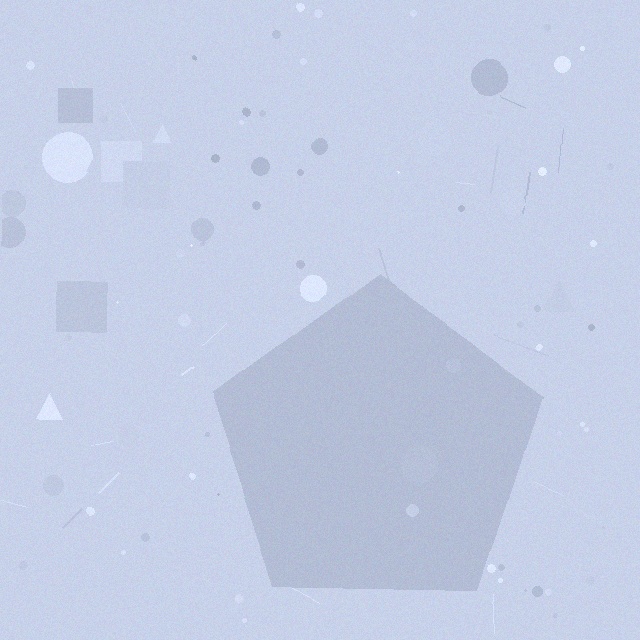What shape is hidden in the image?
A pentagon is hidden in the image.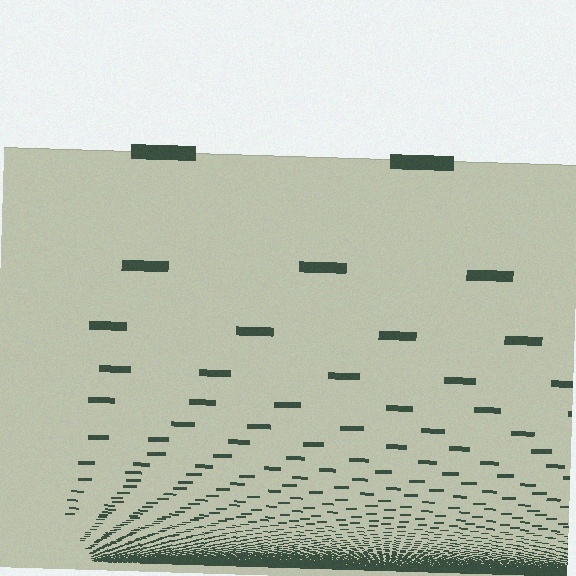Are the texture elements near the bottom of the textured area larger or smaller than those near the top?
Smaller. The gradient is inverted — elements near the bottom are smaller and denser.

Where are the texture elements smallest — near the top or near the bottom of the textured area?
Near the bottom.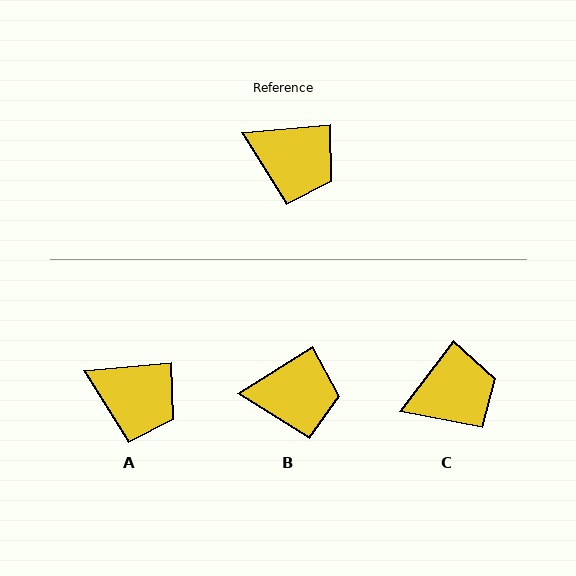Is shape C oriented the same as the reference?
No, it is off by about 47 degrees.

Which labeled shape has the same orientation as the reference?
A.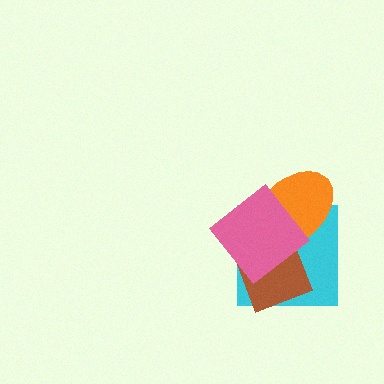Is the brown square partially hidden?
Yes, it is partially covered by another shape.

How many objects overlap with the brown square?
3 objects overlap with the brown square.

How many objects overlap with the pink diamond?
3 objects overlap with the pink diamond.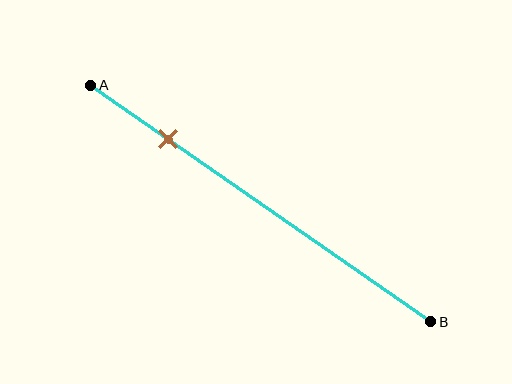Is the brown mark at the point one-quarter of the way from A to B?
Yes, the mark is approximately at the one-quarter point.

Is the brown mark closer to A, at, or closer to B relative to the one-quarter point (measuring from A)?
The brown mark is approximately at the one-quarter point of segment AB.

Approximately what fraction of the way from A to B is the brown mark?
The brown mark is approximately 25% of the way from A to B.